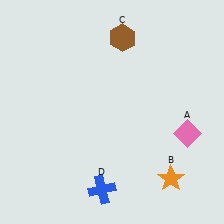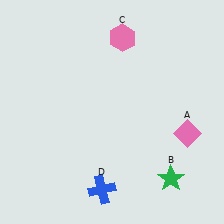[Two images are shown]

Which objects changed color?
B changed from orange to green. C changed from brown to pink.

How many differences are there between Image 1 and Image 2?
There are 2 differences between the two images.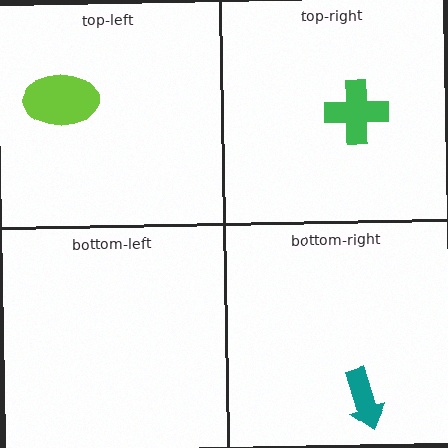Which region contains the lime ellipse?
The top-left region.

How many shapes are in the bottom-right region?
1.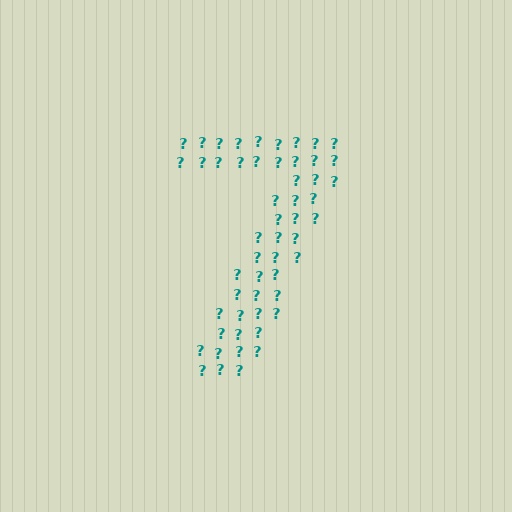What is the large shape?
The large shape is the digit 7.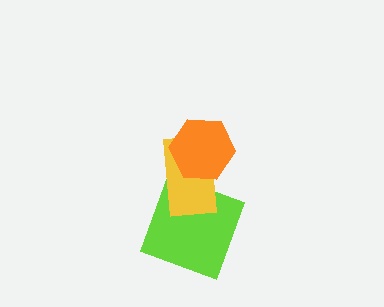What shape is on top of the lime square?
The yellow rectangle is on top of the lime square.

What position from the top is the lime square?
The lime square is 3rd from the top.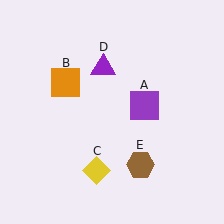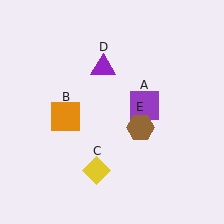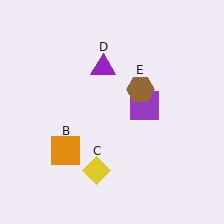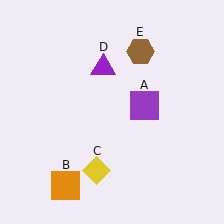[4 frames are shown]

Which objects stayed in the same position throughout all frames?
Purple square (object A) and yellow diamond (object C) and purple triangle (object D) remained stationary.